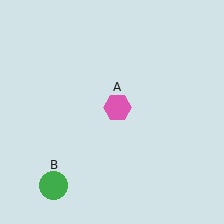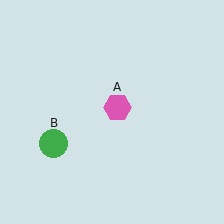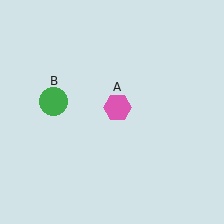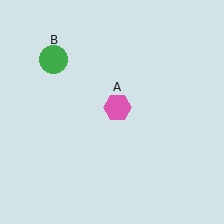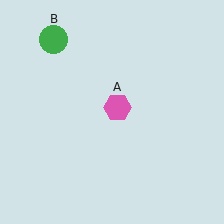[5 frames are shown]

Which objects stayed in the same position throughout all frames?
Pink hexagon (object A) remained stationary.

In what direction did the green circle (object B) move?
The green circle (object B) moved up.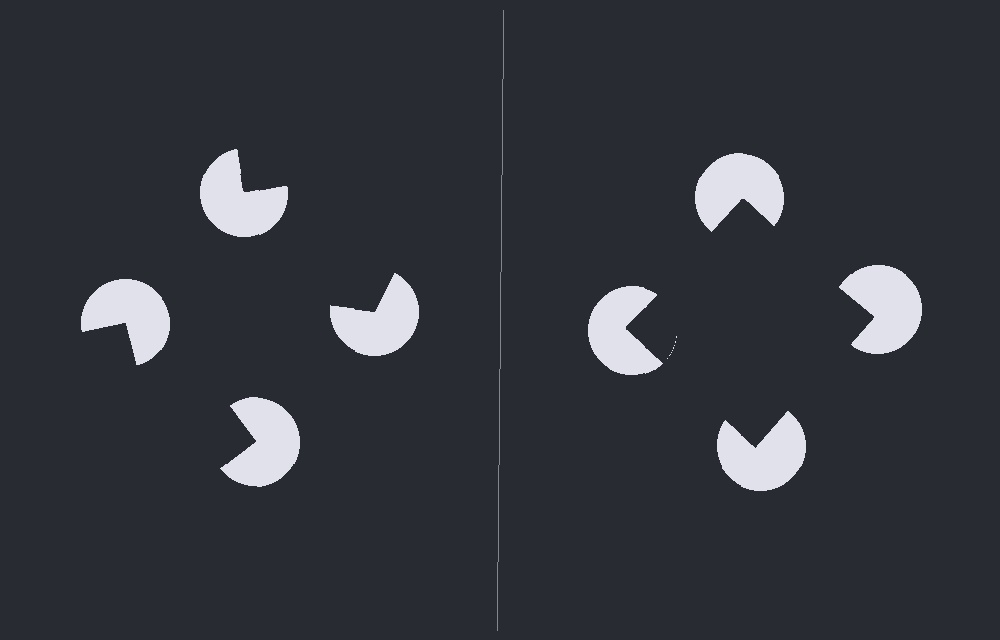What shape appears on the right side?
An illusory square.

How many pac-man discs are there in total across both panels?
8 — 4 on each side.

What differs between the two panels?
The pac-man discs are positioned identically on both sides; only the wedge orientations differ. On the right they align to a square; on the left they are misaligned.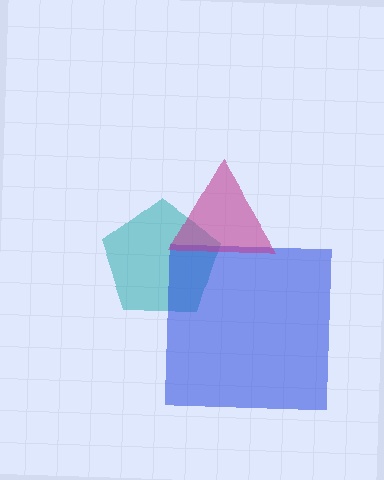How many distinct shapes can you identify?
There are 3 distinct shapes: a teal pentagon, a blue square, a magenta triangle.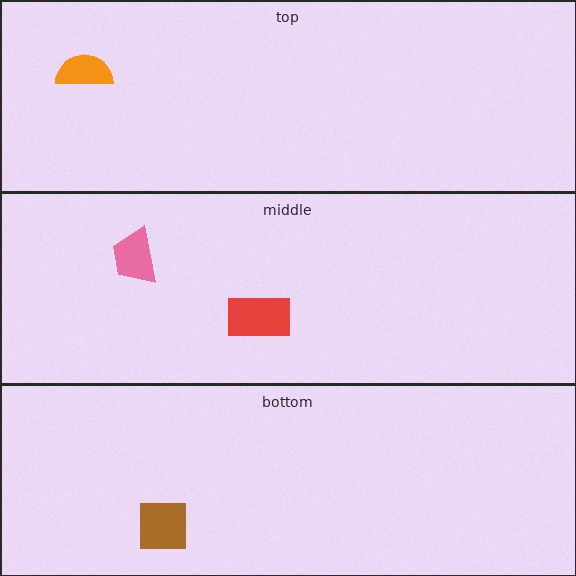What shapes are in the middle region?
The pink trapezoid, the red rectangle.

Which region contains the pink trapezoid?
The middle region.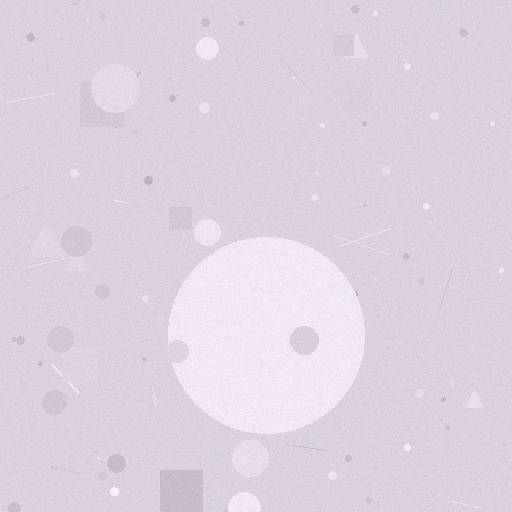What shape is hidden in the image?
A circle is hidden in the image.